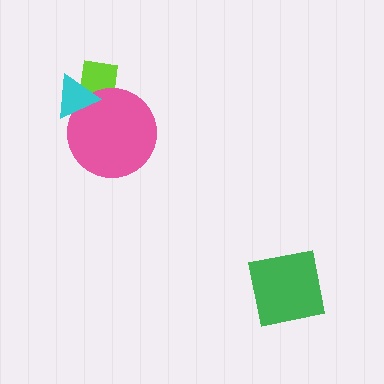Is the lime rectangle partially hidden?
Yes, it is partially covered by another shape.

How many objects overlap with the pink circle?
2 objects overlap with the pink circle.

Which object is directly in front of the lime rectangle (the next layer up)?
The pink circle is directly in front of the lime rectangle.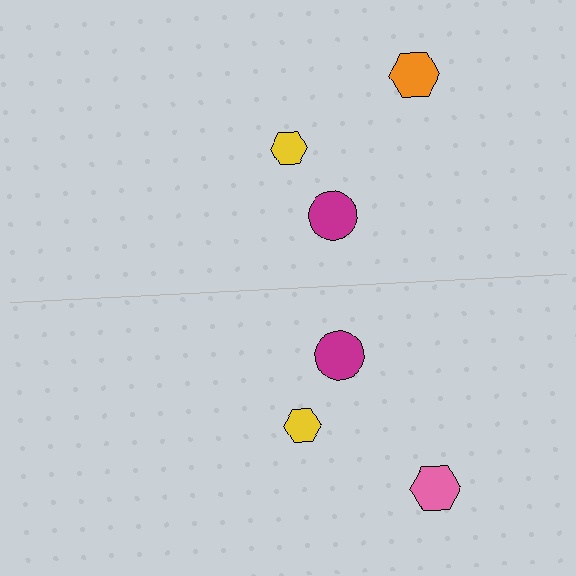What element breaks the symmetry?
The pink hexagon on the bottom side breaks the symmetry — its mirror counterpart is orange.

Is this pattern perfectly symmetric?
No, the pattern is not perfectly symmetric. The pink hexagon on the bottom side breaks the symmetry — its mirror counterpart is orange.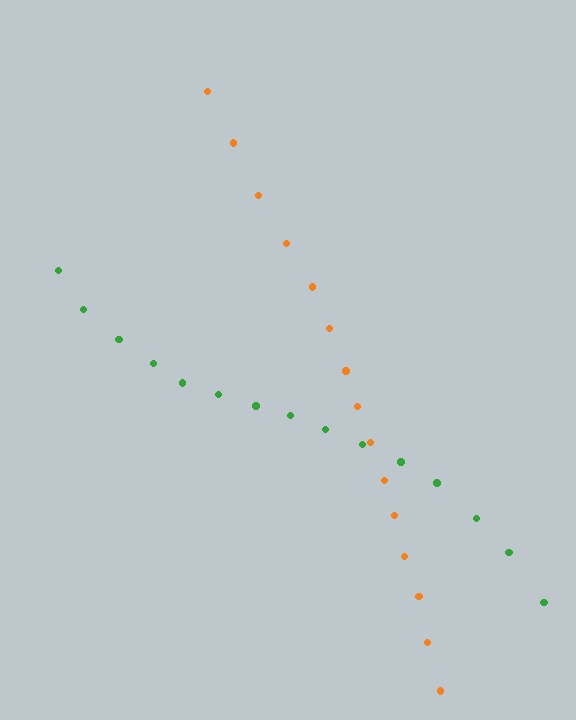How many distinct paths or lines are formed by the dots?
There are 2 distinct paths.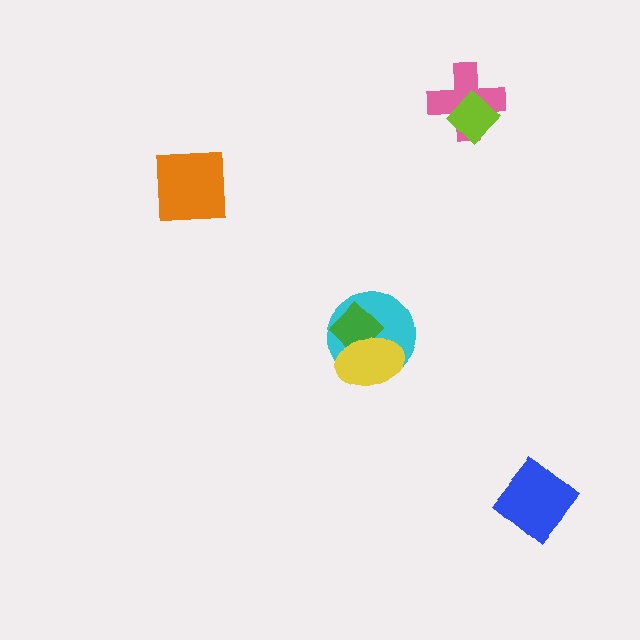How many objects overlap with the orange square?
0 objects overlap with the orange square.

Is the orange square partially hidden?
No, no other shape covers it.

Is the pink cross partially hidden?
Yes, it is partially covered by another shape.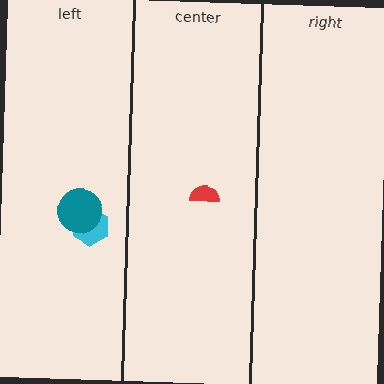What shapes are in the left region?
The cyan hexagon, the teal circle.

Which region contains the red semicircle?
The center region.